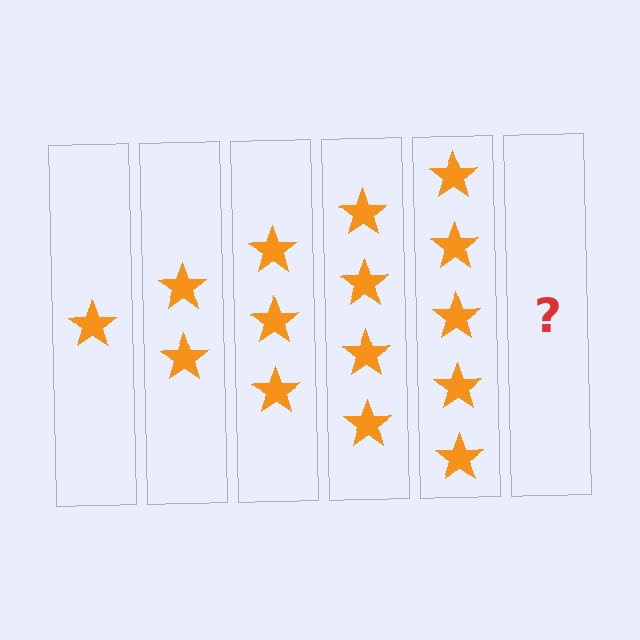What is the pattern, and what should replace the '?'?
The pattern is that each step adds one more star. The '?' should be 6 stars.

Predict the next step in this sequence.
The next step is 6 stars.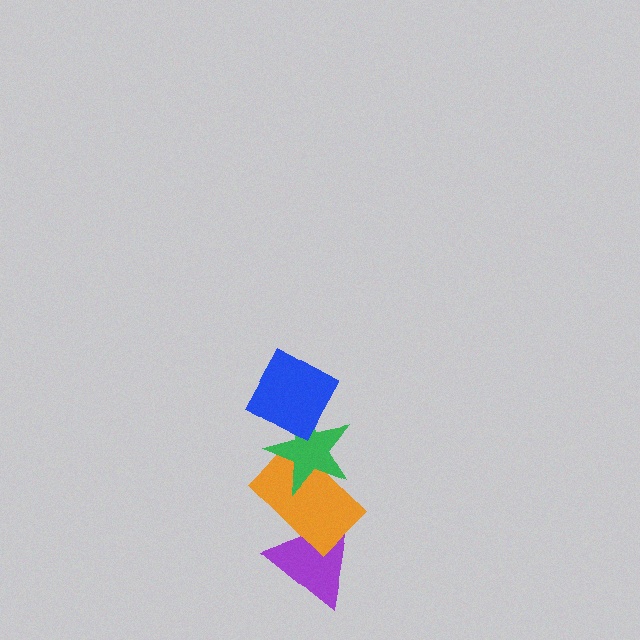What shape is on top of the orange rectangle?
The green star is on top of the orange rectangle.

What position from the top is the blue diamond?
The blue diamond is 1st from the top.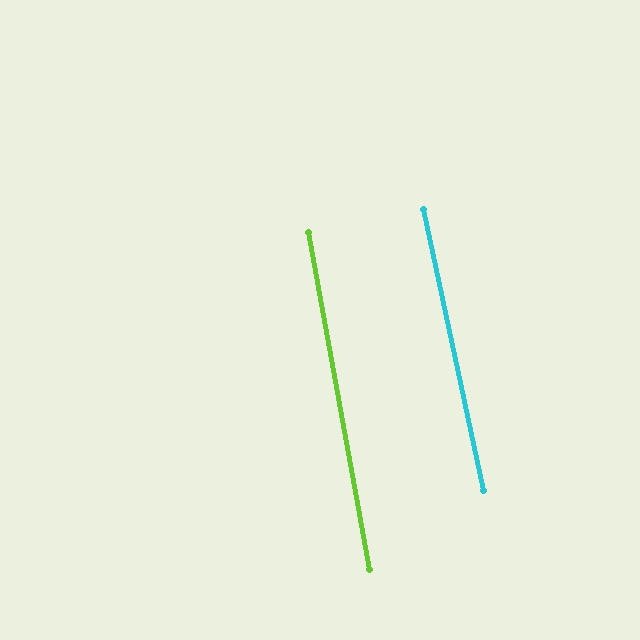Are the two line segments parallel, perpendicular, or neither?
Parallel — their directions differ by only 1.9°.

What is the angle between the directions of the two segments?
Approximately 2 degrees.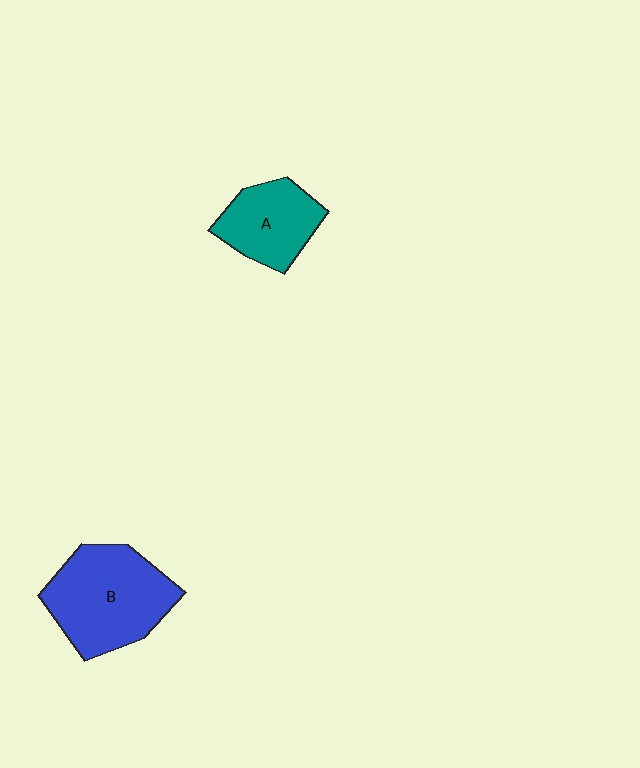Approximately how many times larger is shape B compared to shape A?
Approximately 1.6 times.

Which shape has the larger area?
Shape B (blue).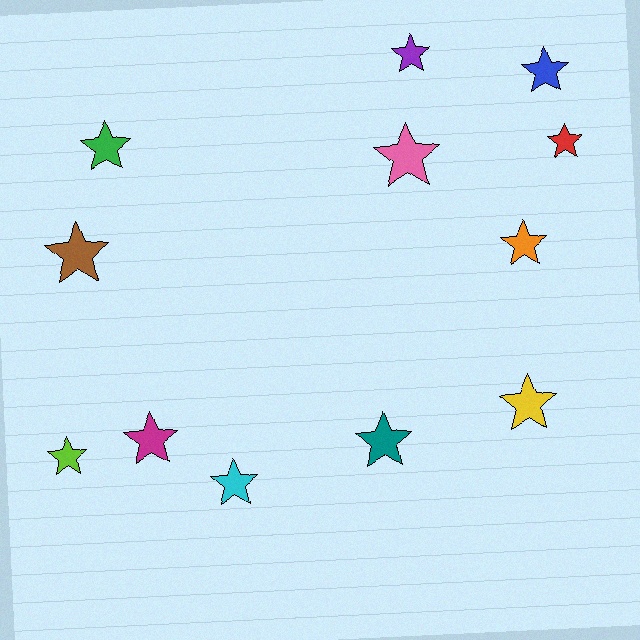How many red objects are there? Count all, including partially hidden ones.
There is 1 red object.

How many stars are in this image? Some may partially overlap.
There are 12 stars.